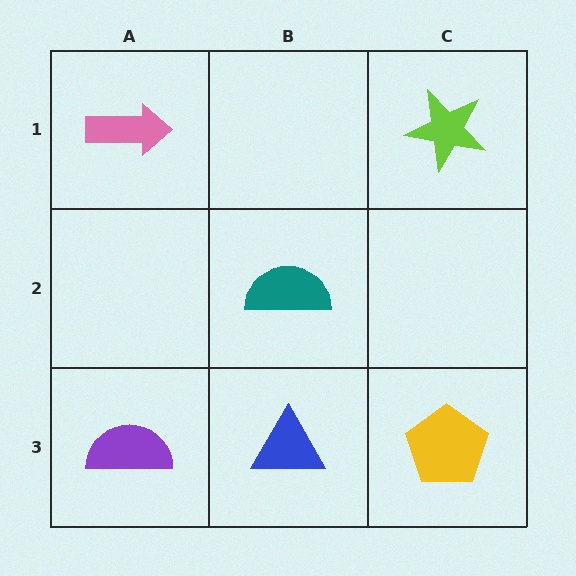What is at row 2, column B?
A teal semicircle.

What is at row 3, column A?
A purple semicircle.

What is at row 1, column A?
A pink arrow.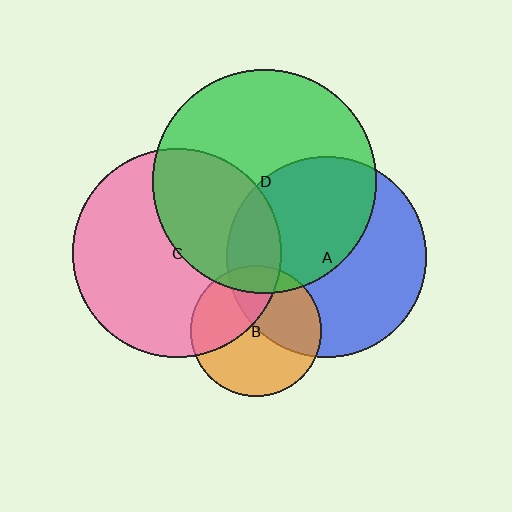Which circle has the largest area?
Circle D (green).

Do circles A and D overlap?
Yes.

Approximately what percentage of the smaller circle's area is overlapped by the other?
Approximately 50%.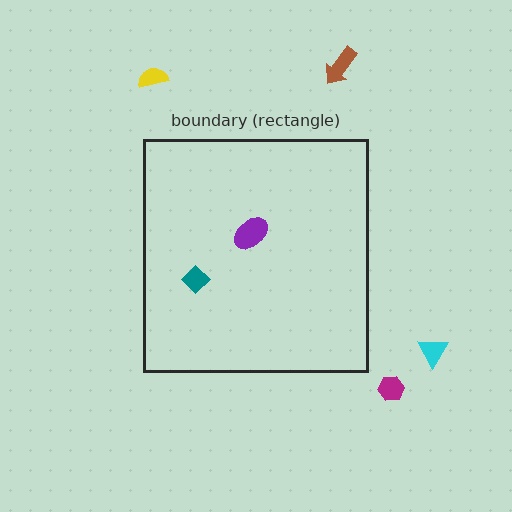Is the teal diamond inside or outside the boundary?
Inside.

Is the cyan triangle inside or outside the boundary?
Outside.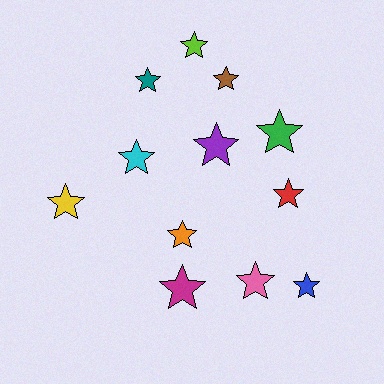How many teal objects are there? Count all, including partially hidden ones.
There is 1 teal object.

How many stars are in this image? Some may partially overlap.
There are 12 stars.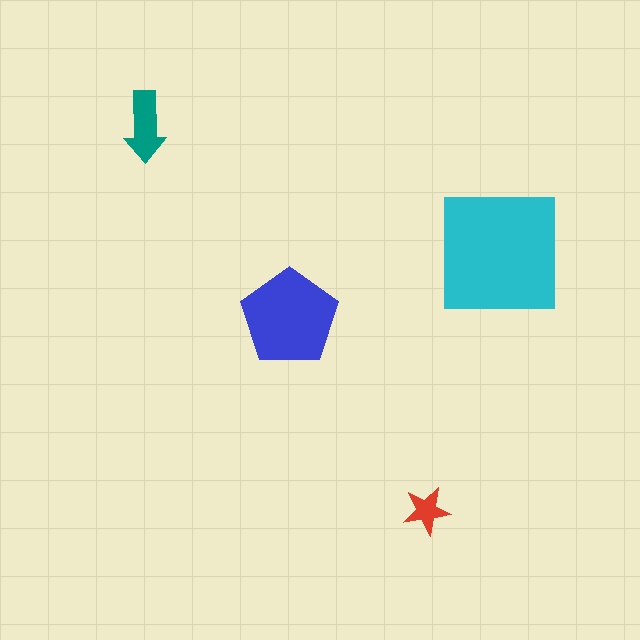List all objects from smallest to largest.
The red star, the teal arrow, the blue pentagon, the cyan square.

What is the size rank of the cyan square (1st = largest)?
1st.